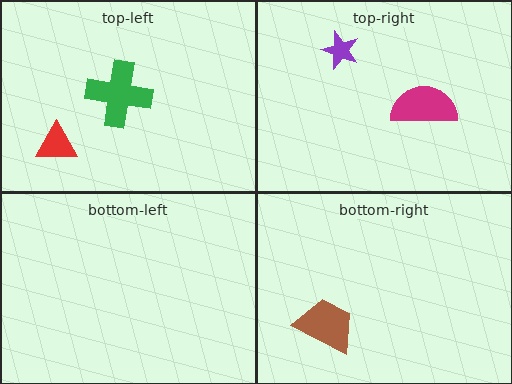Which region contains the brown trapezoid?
The bottom-right region.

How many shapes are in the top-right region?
2.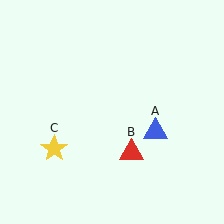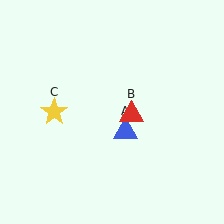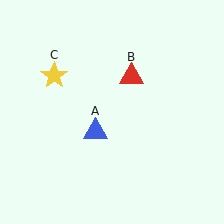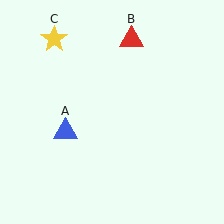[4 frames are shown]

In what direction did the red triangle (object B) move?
The red triangle (object B) moved up.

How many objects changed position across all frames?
3 objects changed position: blue triangle (object A), red triangle (object B), yellow star (object C).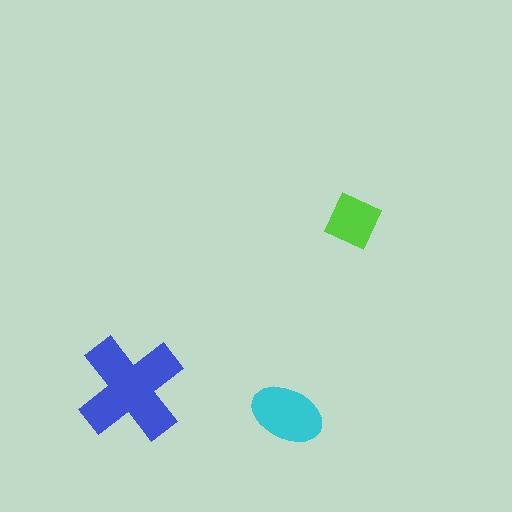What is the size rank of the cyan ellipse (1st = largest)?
2nd.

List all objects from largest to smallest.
The blue cross, the cyan ellipse, the lime square.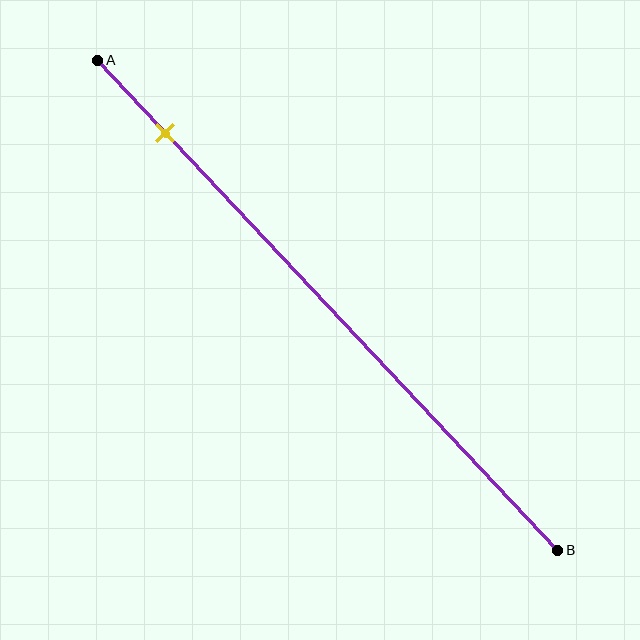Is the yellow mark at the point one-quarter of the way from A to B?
No, the mark is at about 15% from A, not at the 25% one-quarter point.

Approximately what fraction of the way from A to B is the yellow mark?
The yellow mark is approximately 15% of the way from A to B.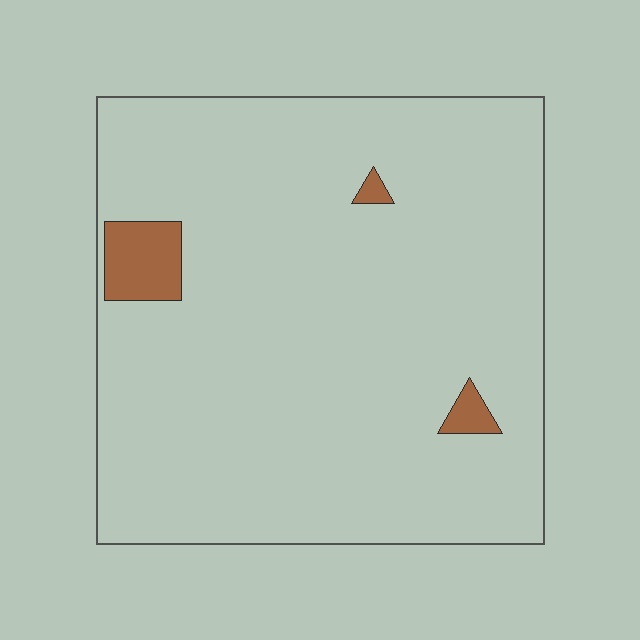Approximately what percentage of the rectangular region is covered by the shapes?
Approximately 5%.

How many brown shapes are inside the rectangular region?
3.